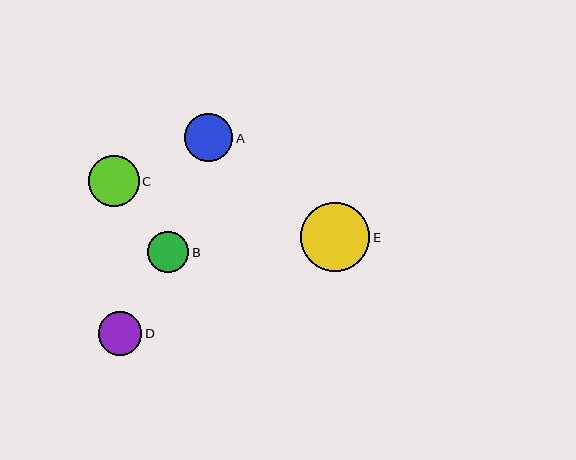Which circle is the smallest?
Circle B is the smallest with a size of approximately 42 pixels.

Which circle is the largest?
Circle E is the largest with a size of approximately 69 pixels.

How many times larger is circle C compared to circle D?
Circle C is approximately 1.2 times the size of circle D.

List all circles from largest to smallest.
From largest to smallest: E, C, A, D, B.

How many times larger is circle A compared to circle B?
Circle A is approximately 1.1 times the size of circle B.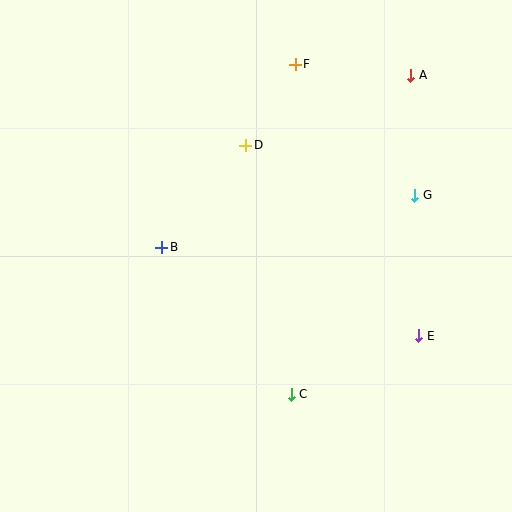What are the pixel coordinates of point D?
Point D is at (246, 145).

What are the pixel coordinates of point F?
Point F is at (295, 64).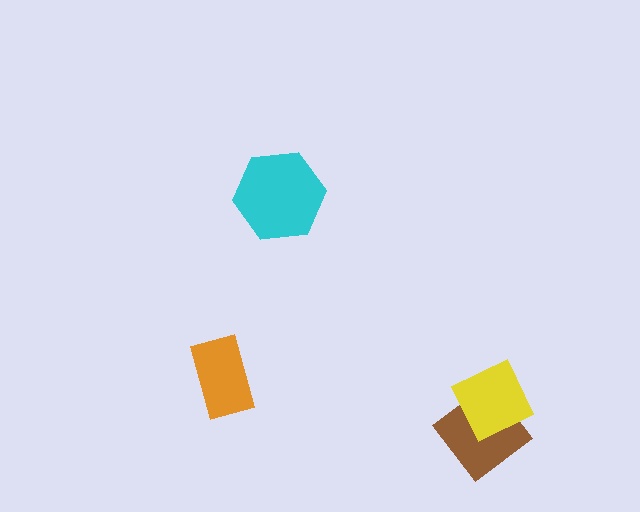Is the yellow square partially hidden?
No, no other shape covers it.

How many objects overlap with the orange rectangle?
0 objects overlap with the orange rectangle.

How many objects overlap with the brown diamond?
1 object overlaps with the brown diamond.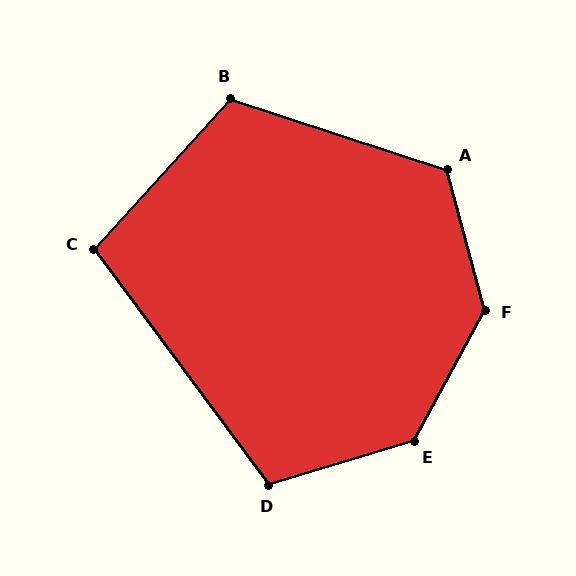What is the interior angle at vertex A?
Approximately 123 degrees (obtuse).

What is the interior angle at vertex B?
Approximately 114 degrees (obtuse).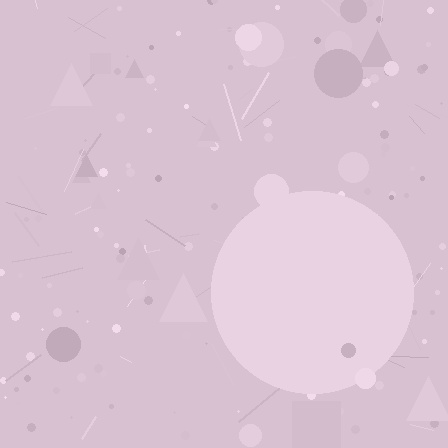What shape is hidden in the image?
A circle is hidden in the image.